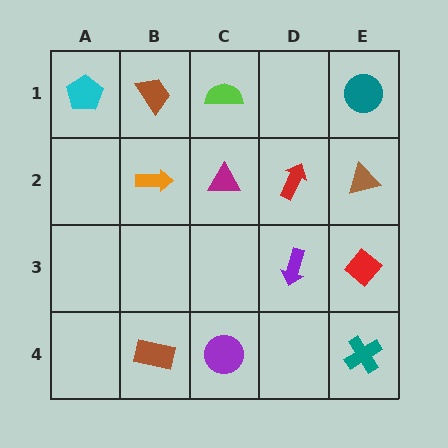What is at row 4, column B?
A brown rectangle.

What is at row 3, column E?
A red diamond.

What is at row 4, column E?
A teal cross.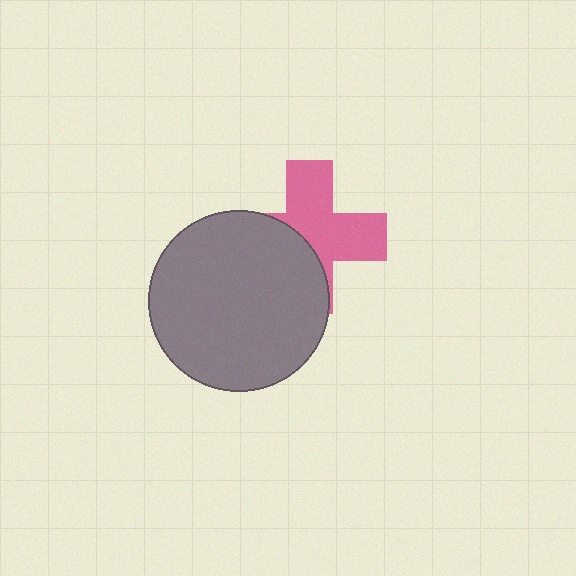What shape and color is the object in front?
The object in front is a gray circle.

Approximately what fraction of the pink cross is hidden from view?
Roughly 44% of the pink cross is hidden behind the gray circle.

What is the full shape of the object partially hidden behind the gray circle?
The partially hidden object is a pink cross.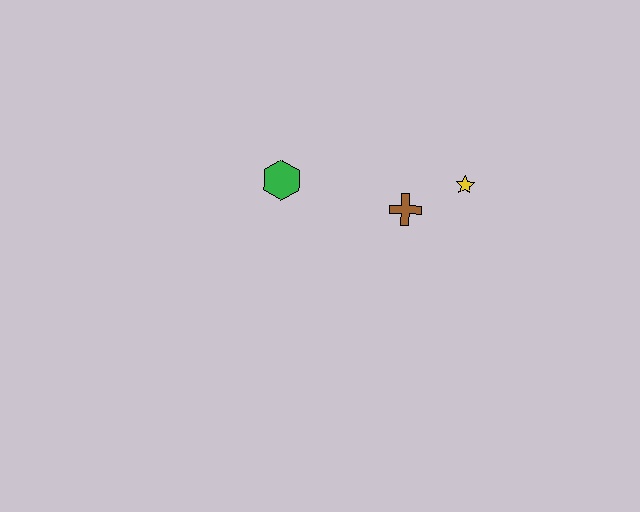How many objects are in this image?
There are 3 objects.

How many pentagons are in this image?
There are no pentagons.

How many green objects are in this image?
There is 1 green object.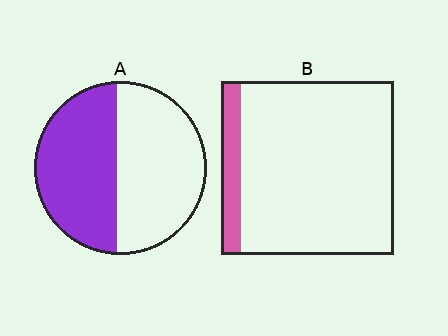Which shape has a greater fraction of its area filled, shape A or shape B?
Shape A.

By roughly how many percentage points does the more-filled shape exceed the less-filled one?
By roughly 35 percentage points (A over B).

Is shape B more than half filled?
No.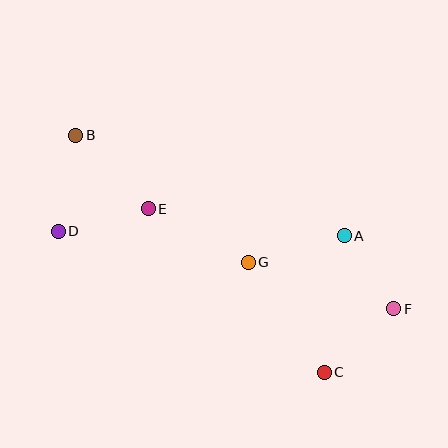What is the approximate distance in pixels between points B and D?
The distance between B and D is approximately 97 pixels.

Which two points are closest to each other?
Points A and F are closest to each other.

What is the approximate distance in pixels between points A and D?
The distance between A and D is approximately 286 pixels.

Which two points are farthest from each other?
Points B and F are farthest from each other.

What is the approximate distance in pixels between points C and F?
The distance between C and F is approximately 94 pixels.